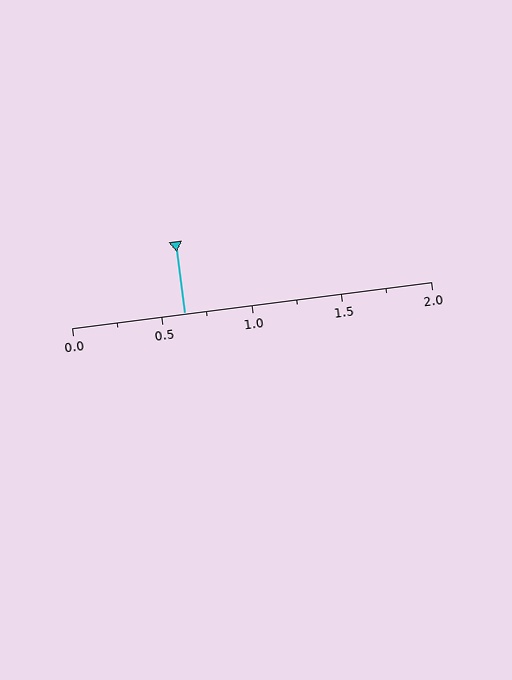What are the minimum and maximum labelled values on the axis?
The axis runs from 0.0 to 2.0.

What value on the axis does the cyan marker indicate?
The marker indicates approximately 0.62.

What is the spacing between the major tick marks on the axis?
The major ticks are spaced 0.5 apart.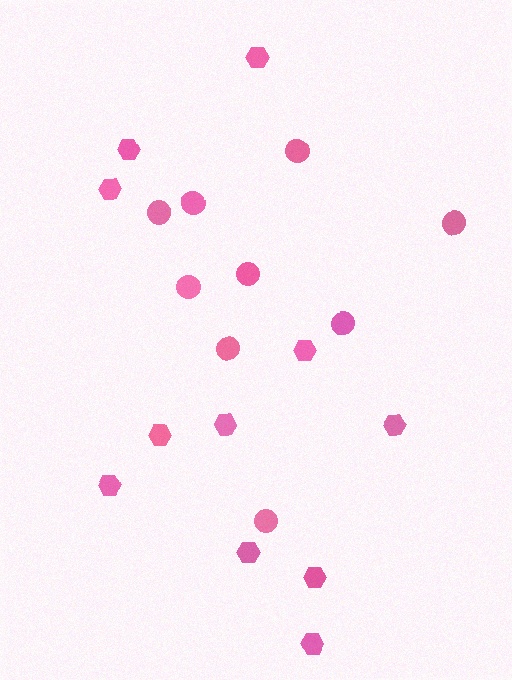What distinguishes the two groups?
There are 2 groups: one group of circles (9) and one group of hexagons (11).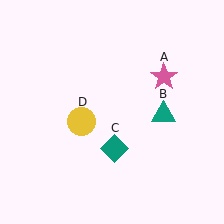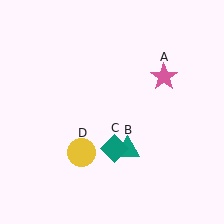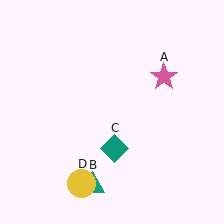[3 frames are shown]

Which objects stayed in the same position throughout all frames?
Pink star (object A) and teal diamond (object C) remained stationary.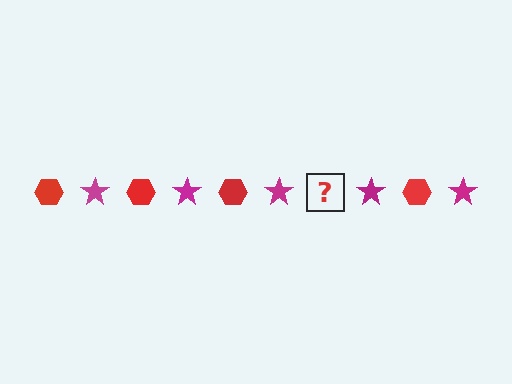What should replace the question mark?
The question mark should be replaced with a red hexagon.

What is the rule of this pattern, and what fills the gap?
The rule is that the pattern alternates between red hexagon and magenta star. The gap should be filled with a red hexagon.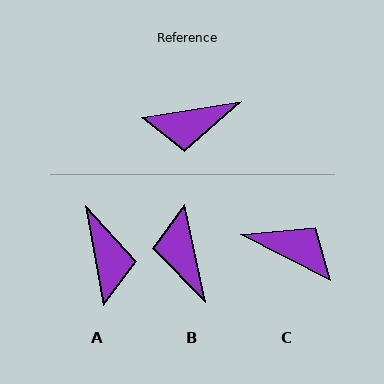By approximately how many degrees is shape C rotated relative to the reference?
Approximately 144 degrees counter-clockwise.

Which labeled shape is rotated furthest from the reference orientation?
C, about 144 degrees away.